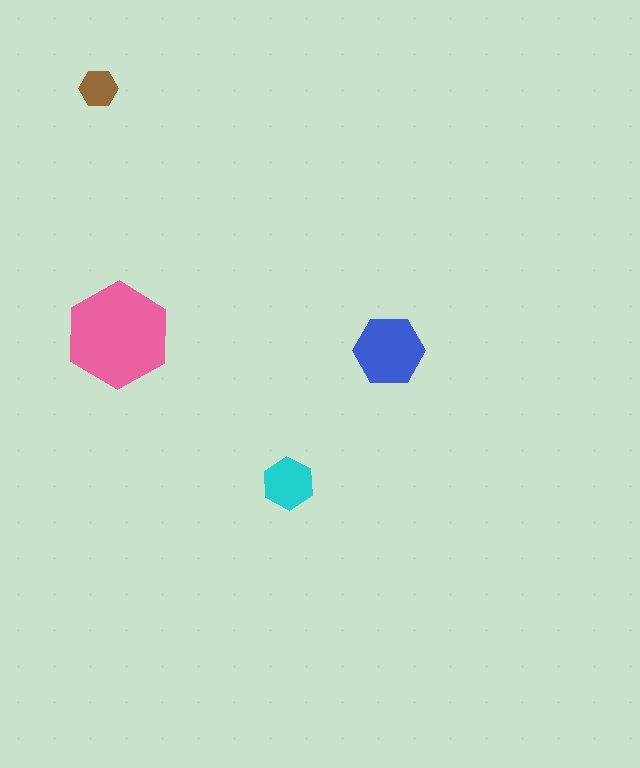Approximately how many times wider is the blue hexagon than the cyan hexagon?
About 1.5 times wider.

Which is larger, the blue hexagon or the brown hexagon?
The blue one.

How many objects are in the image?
There are 4 objects in the image.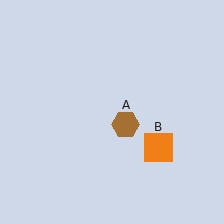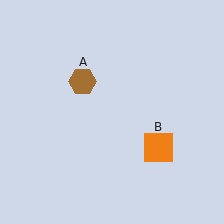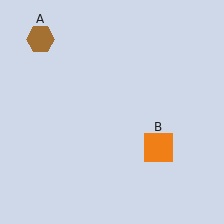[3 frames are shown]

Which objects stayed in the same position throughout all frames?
Orange square (object B) remained stationary.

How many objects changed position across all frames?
1 object changed position: brown hexagon (object A).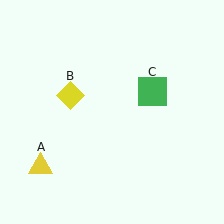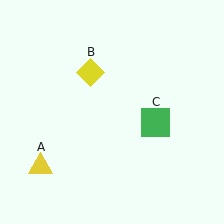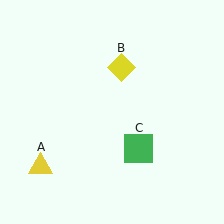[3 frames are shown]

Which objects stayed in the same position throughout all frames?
Yellow triangle (object A) remained stationary.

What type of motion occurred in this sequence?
The yellow diamond (object B), green square (object C) rotated clockwise around the center of the scene.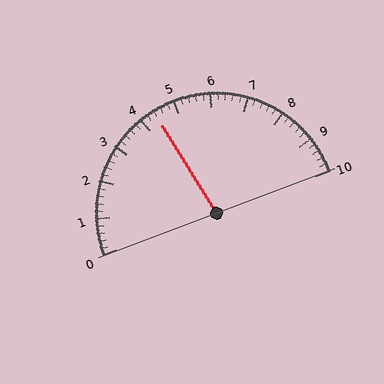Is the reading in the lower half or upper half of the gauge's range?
The reading is in the lower half of the range (0 to 10).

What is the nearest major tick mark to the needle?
The nearest major tick mark is 4.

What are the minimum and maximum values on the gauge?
The gauge ranges from 0 to 10.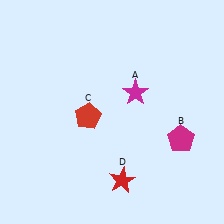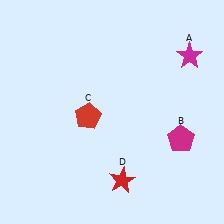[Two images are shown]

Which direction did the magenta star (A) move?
The magenta star (A) moved right.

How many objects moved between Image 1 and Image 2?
1 object moved between the two images.